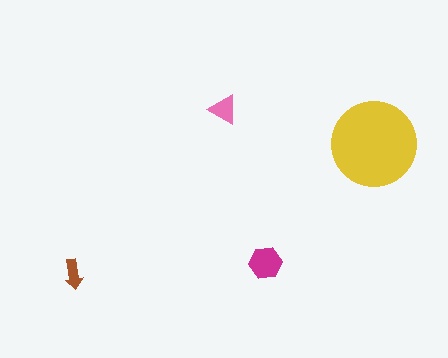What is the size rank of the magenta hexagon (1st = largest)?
2nd.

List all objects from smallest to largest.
The brown arrow, the pink triangle, the magenta hexagon, the yellow circle.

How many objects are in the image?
There are 4 objects in the image.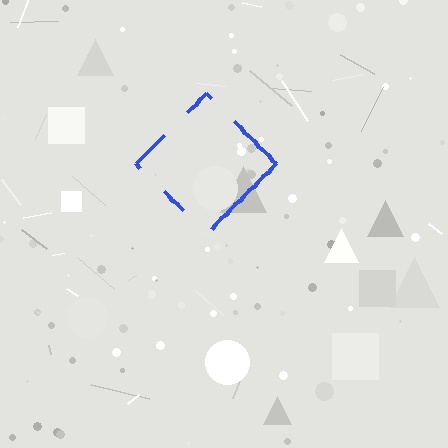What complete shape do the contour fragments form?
The contour fragments form a diamond.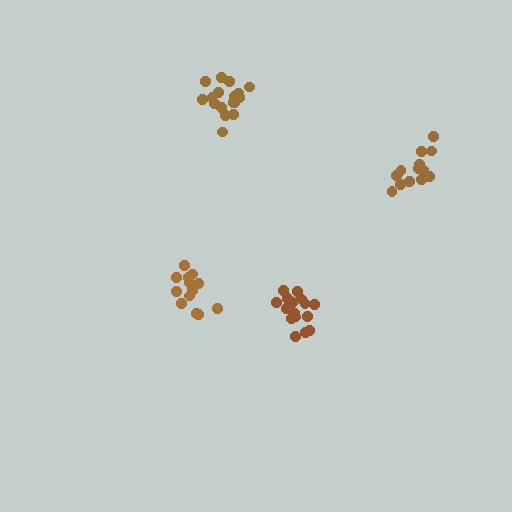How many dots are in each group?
Group 1: 13 dots, Group 2: 17 dots, Group 3: 13 dots, Group 4: 17 dots (60 total).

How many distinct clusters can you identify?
There are 4 distinct clusters.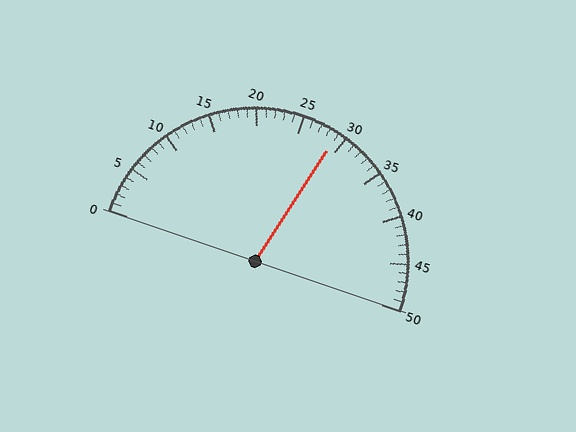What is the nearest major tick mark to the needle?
The nearest major tick mark is 30.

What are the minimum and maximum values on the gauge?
The gauge ranges from 0 to 50.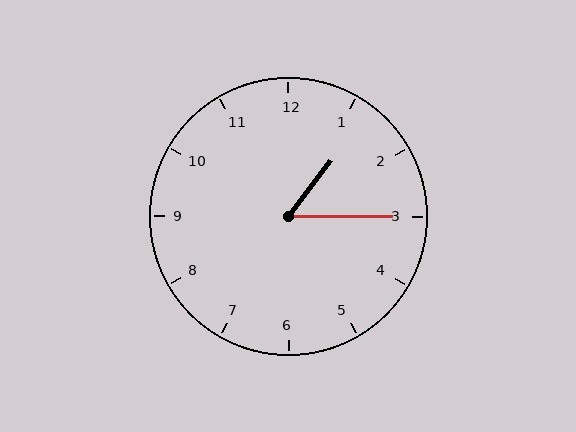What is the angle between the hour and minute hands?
Approximately 52 degrees.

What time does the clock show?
1:15.